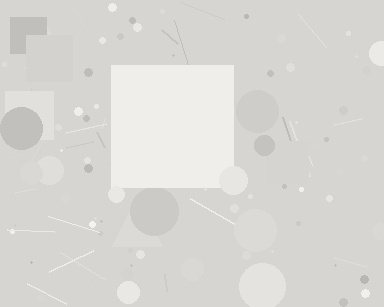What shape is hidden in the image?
A square is hidden in the image.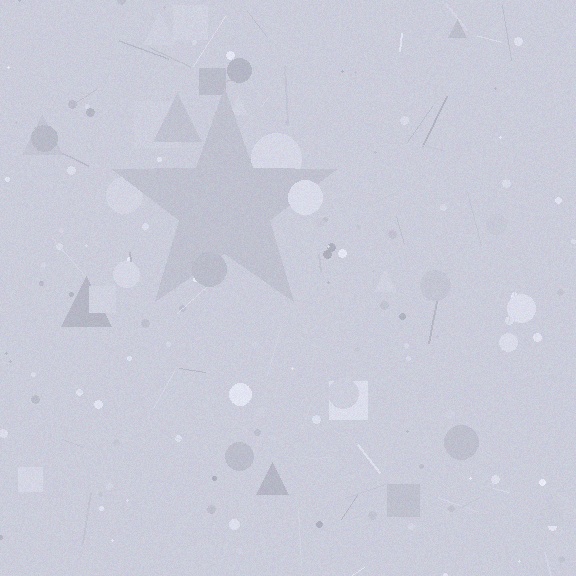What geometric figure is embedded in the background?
A star is embedded in the background.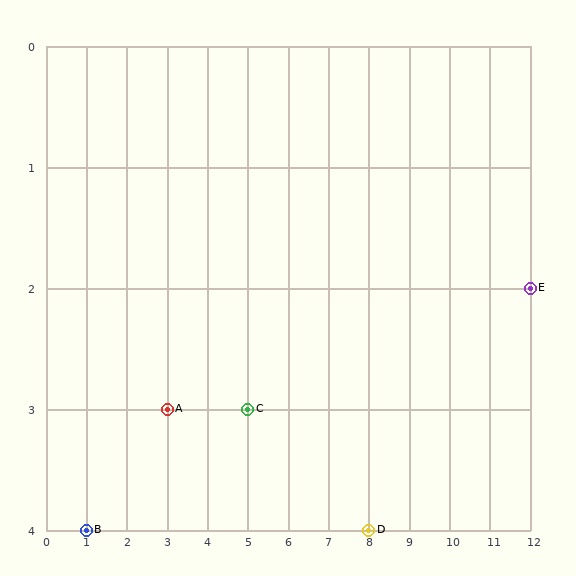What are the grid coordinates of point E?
Point E is at grid coordinates (12, 2).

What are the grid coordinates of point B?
Point B is at grid coordinates (1, 4).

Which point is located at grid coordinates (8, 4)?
Point D is at (8, 4).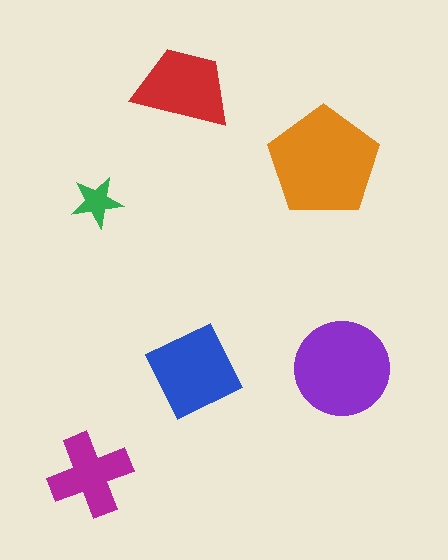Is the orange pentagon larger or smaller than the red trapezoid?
Larger.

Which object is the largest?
The orange pentagon.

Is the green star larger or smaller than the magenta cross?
Smaller.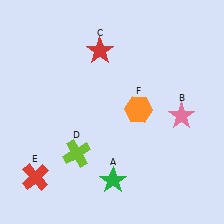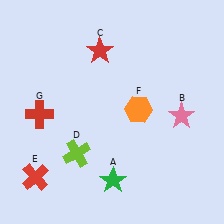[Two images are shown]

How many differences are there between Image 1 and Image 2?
There is 1 difference between the two images.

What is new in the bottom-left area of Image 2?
A red cross (G) was added in the bottom-left area of Image 2.